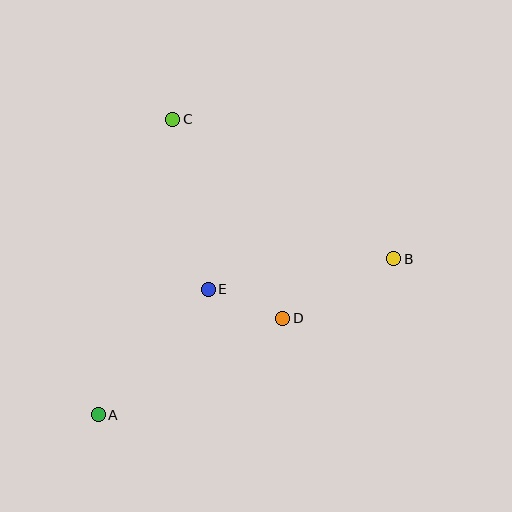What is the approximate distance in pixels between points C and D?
The distance between C and D is approximately 227 pixels.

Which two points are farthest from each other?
Points A and B are farthest from each other.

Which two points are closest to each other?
Points D and E are closest to each other.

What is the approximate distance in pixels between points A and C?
The distance between A and C is approximately 304 pixels.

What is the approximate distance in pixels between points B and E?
The distance between B and E is approximately 188 pixels.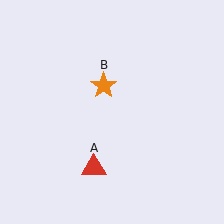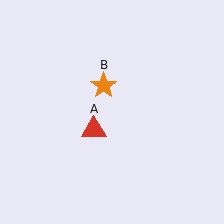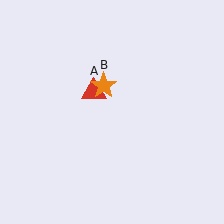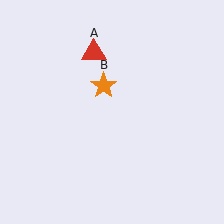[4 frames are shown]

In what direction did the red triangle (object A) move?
The red triangle (object A) moved up.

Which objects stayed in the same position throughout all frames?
Orange star (object B) remained stationary.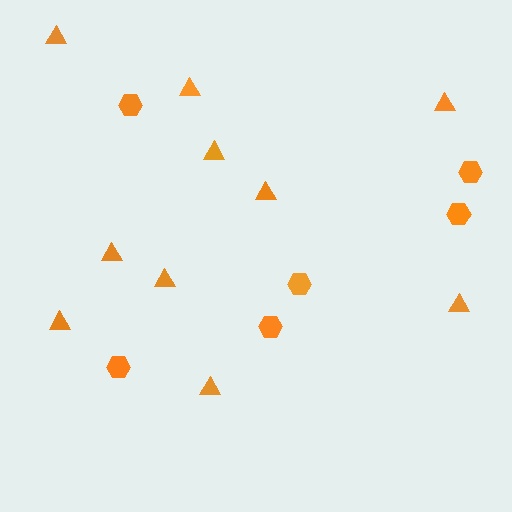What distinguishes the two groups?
There are 2 groups: one group of hexagons (6) and one group of triangles (10).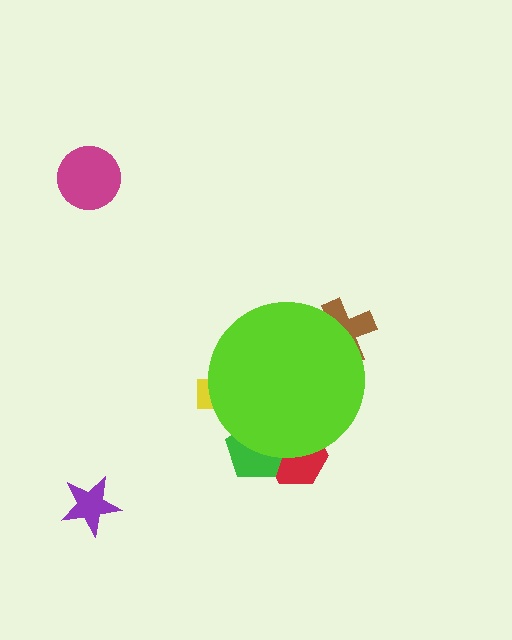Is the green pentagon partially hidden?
Yes, the green pentagon is partially hidden behind the lime circle.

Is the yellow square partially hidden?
Yes, the yellow square is partially hidden behind the lime circle.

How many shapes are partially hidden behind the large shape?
4 shapes are partially hidden.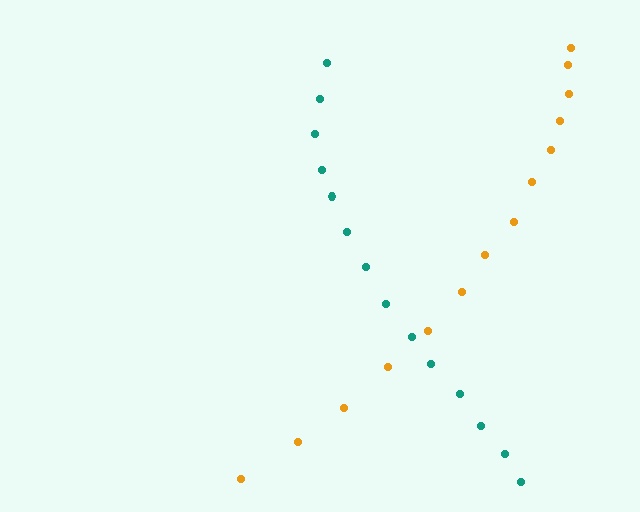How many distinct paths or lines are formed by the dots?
There are 2 distinct paths.